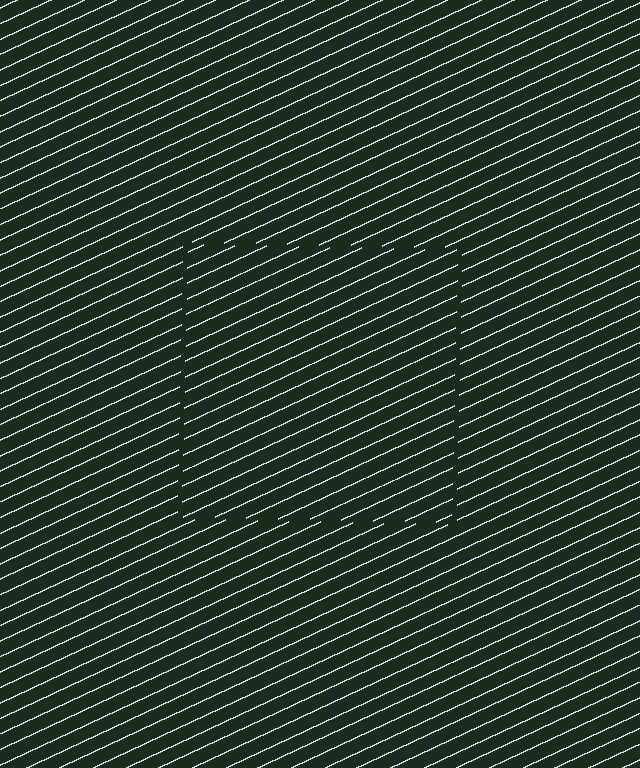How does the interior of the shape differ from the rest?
The interior of the shape contains the same grating, shifted by half a period — the contour is defined by the phase discontinuity where line-ends from the inner and outer gratings abut.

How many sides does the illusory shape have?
4 sides — the line-ends trace a square.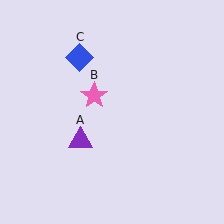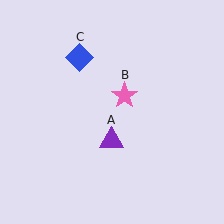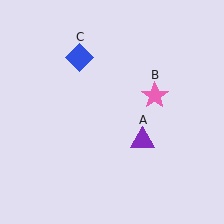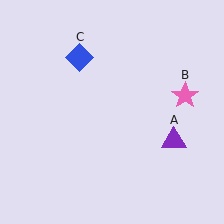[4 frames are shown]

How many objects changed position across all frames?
2 objects changed position: purple triangle (object A), pink star (object B).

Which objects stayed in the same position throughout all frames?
Blue diamond (object C) remained stationary.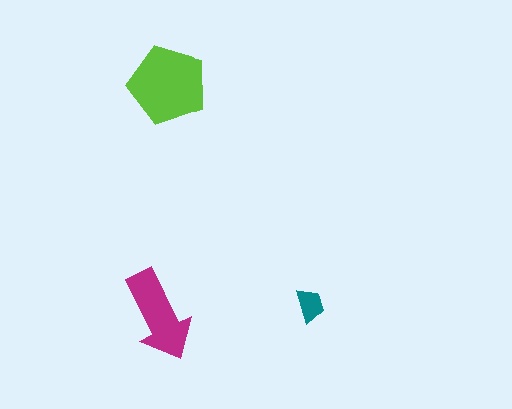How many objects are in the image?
There are 3 objects in the image.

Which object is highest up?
The lime pentagon is topmost.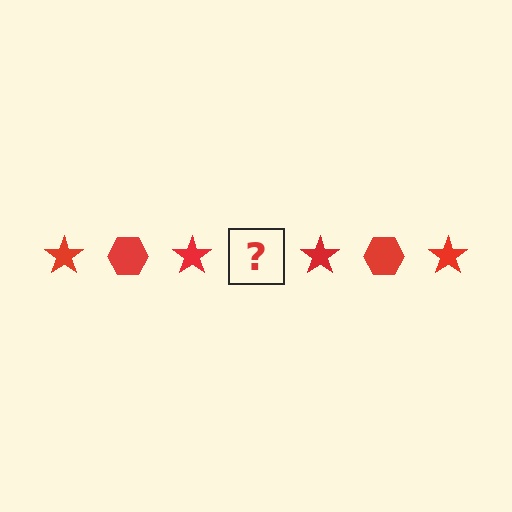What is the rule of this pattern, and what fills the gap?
The rule is that the pattern cycles through star, hexagon shapes in red. The gap should be filled with a red hexagon.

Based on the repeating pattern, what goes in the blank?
The blank should be a red hexagon.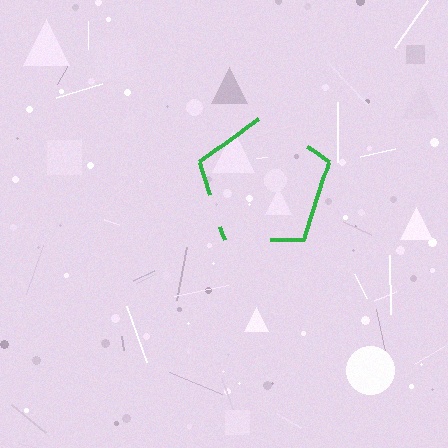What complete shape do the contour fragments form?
The contour fragments form a pentagon.